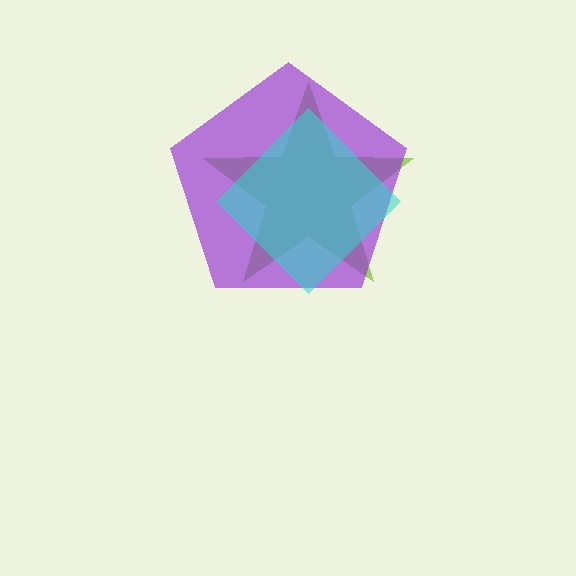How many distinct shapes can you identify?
There are 3 distinct shapes: a lime star, a purple pentagon, a cyan diamond.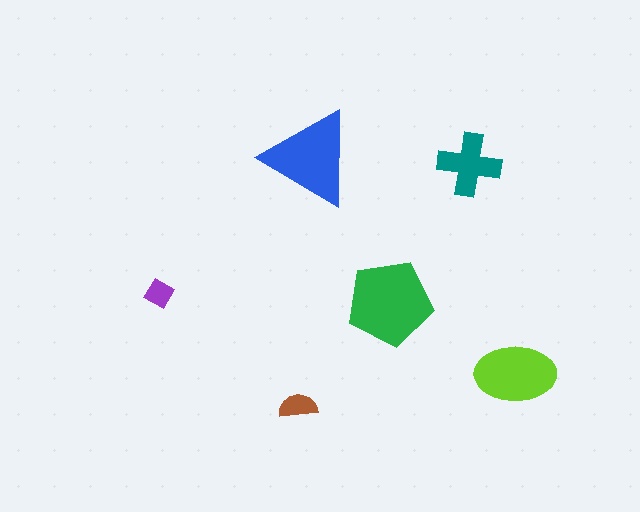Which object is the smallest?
The purple diamond.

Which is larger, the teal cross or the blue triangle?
The blue triangle.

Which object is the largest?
The green pentagon.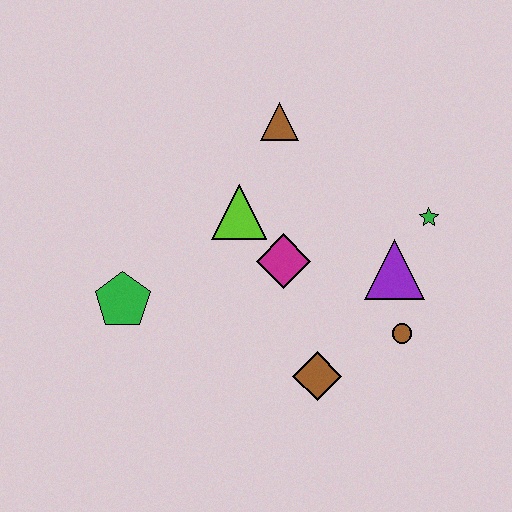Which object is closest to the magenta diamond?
The lime triangle is closest to the magenta diamond.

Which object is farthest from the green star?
The green pentagon is farthest from the green star.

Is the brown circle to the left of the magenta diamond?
No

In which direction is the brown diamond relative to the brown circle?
The brown diamond is to the left of the brown circle.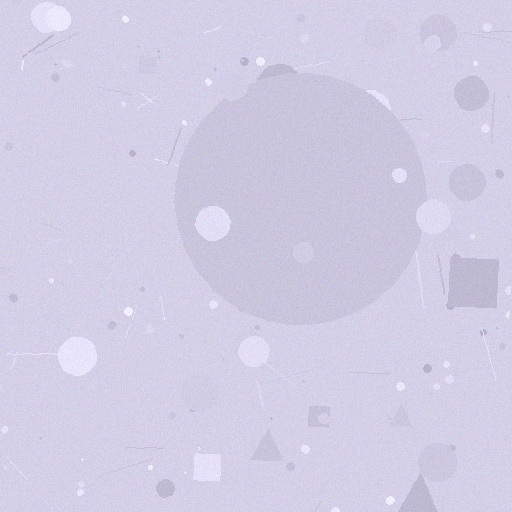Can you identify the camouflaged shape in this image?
The camouflaged shape is a circle.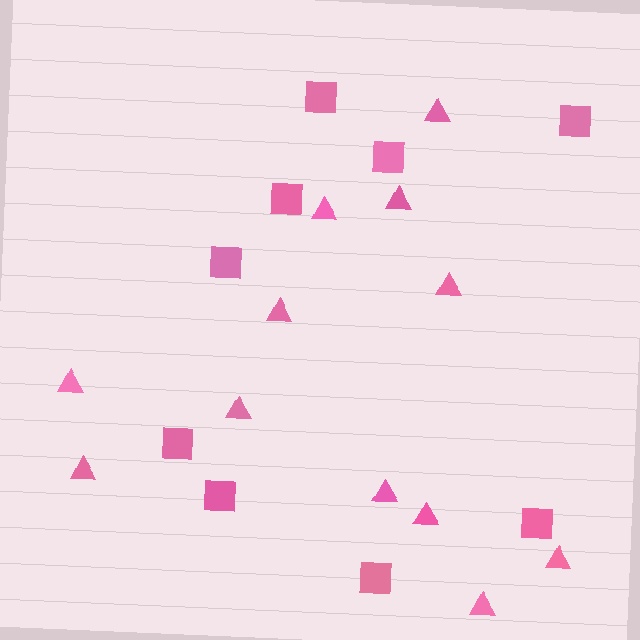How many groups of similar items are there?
There are 2 groups: one group of triangles (12) and one group of squares (9).